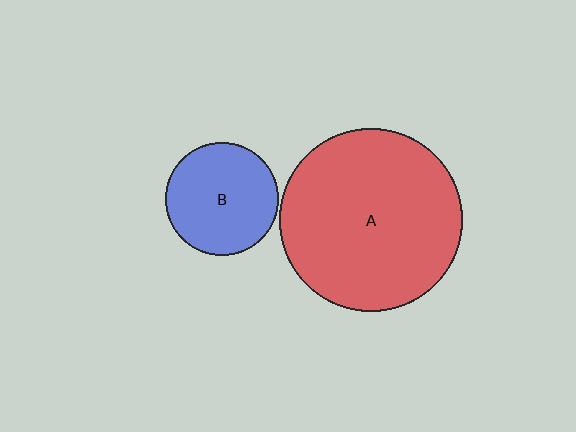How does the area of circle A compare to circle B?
Approximately 2.6 times.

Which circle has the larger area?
Circle A (red).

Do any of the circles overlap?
No, none of the circles overlap.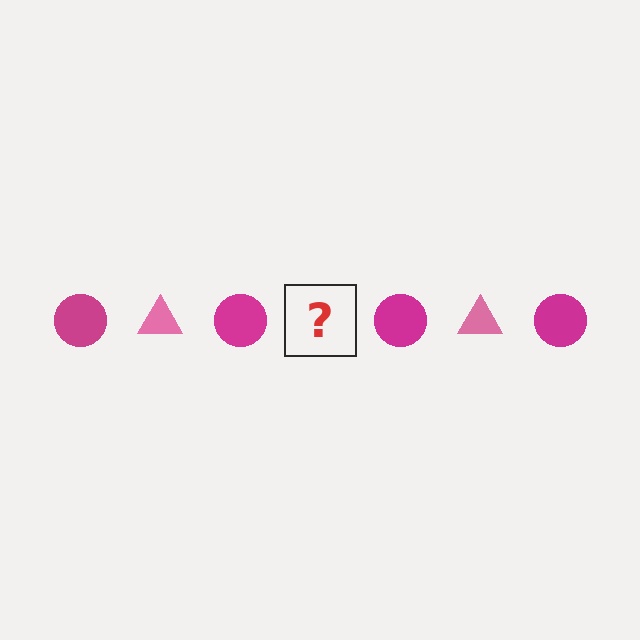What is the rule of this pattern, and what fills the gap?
The rule is that the pattern alternates between magenta circle and pink triangle. The gap should be filled with a pink triangle.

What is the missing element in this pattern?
The missing element is a pink triangle.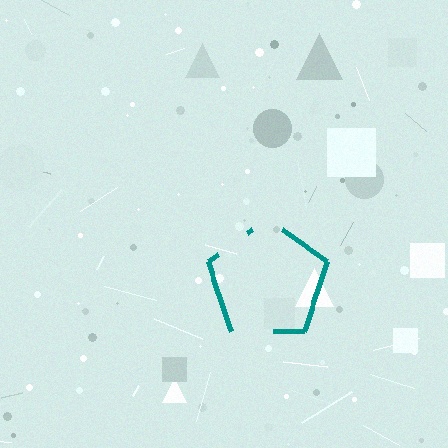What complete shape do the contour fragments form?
The contour fragments form a pentagon.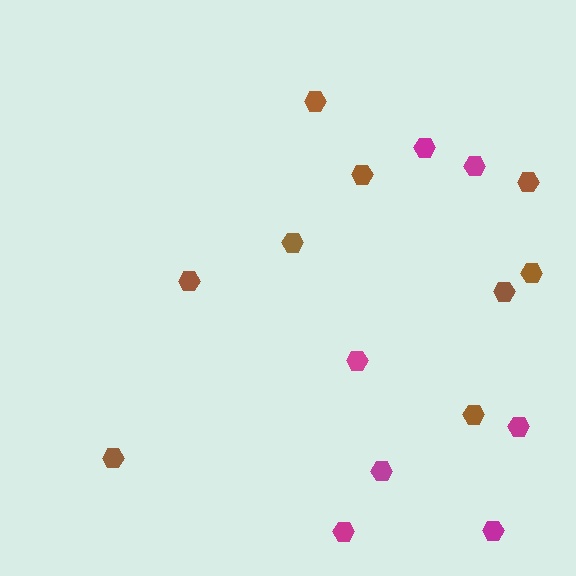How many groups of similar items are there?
There are 2 groups: one group of brown hexagons (9) and one group of magenta hexagons (7).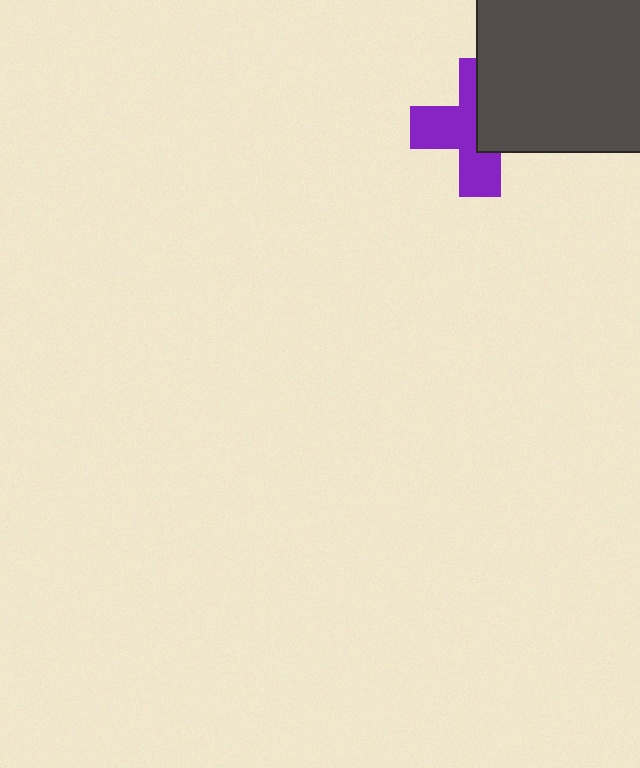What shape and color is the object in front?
The object in front is a dark gray square.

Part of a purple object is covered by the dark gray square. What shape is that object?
It is a cross.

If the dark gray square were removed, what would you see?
You would see the complete purple cross.